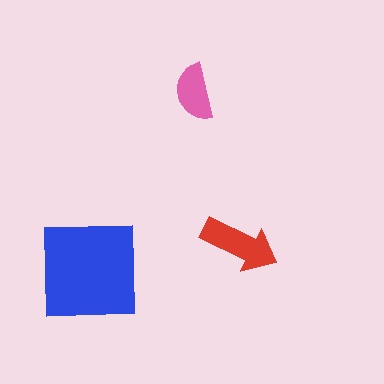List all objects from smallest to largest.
The pink semicircle, the red arrow, the blue square.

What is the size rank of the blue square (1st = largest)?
1st.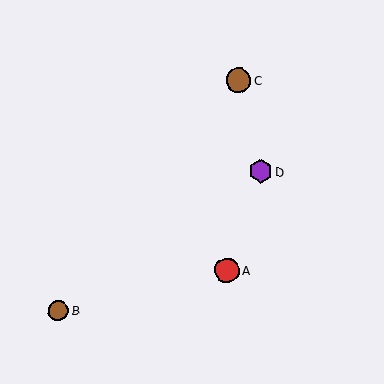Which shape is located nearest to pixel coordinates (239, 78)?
The brown circle (labeled C) at (239, 80) is nearest to that location.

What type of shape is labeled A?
Shape A is a red circle.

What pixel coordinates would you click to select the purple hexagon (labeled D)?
Click at (261, 171) to select the purple hexagon D.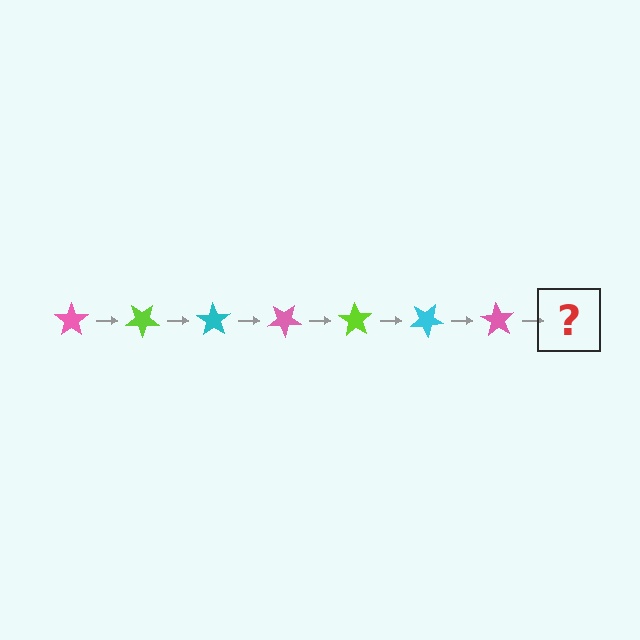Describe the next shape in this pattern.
It should be a lime star, rotated 245 degrees from the start.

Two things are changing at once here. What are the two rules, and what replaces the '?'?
The two rules are that it rotates 35 degrees each step and the color cycles through pink, lime, and cyan. The '?' should be a lime star, rotated 245 degrees from the start.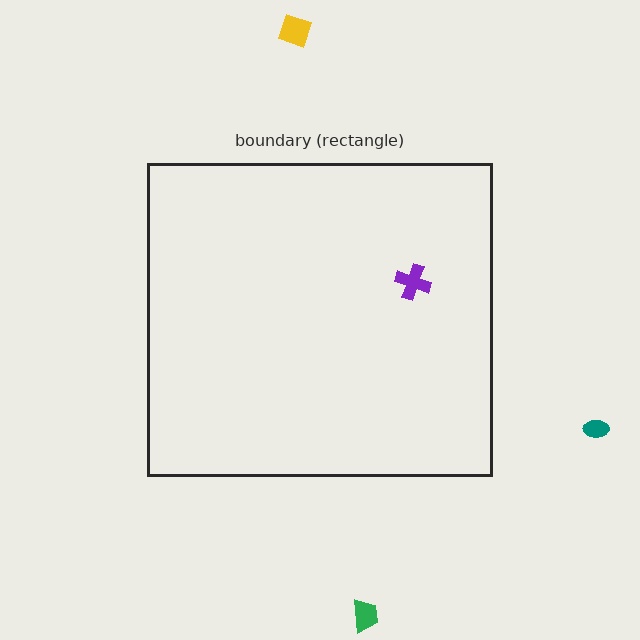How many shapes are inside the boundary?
1 inside, 3 outside.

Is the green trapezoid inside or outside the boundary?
Outside.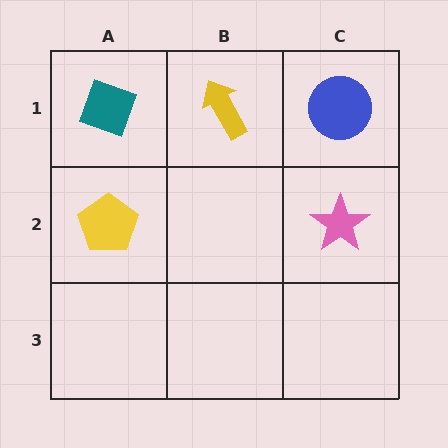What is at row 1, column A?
A teal diamond.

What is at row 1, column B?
A yellow arrow.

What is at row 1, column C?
A blue circle.